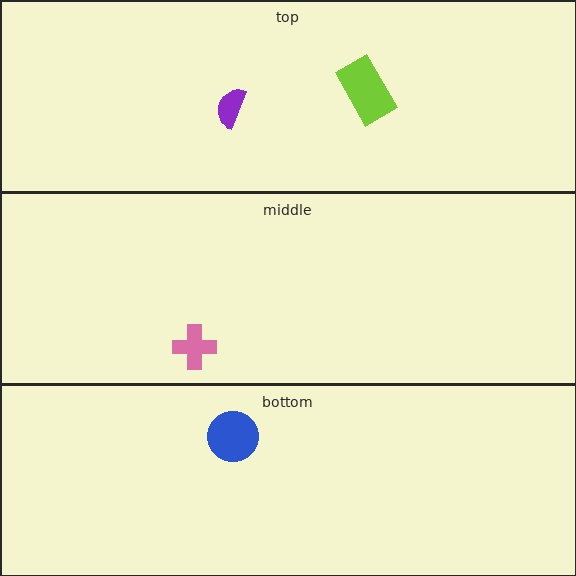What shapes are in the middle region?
The pink cross.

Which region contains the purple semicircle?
The top region.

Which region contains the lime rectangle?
The top region.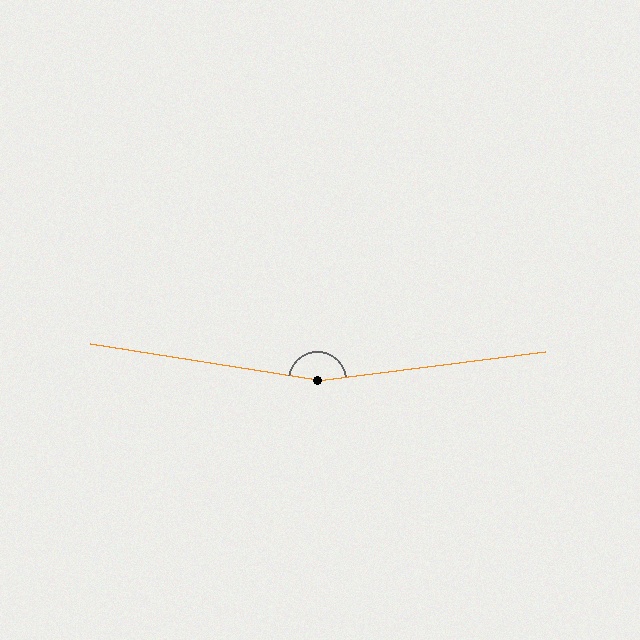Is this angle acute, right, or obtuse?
It is obtuse.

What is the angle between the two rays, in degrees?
Approximately 164 degrees.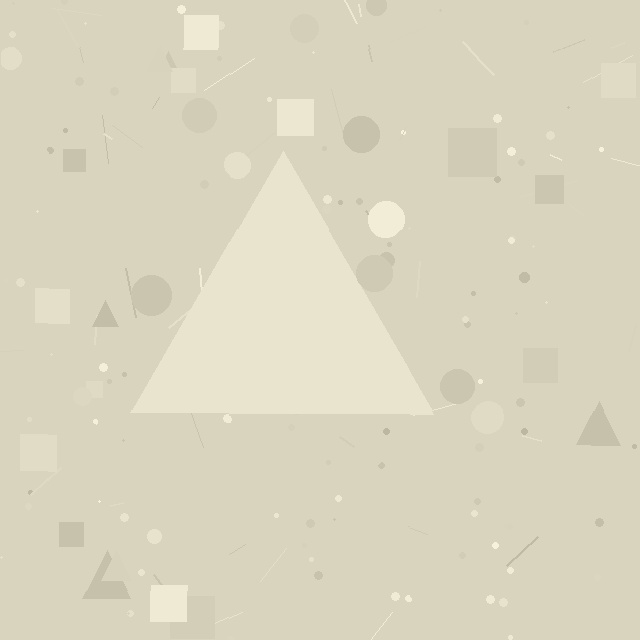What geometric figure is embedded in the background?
A triangle is embedded in the background.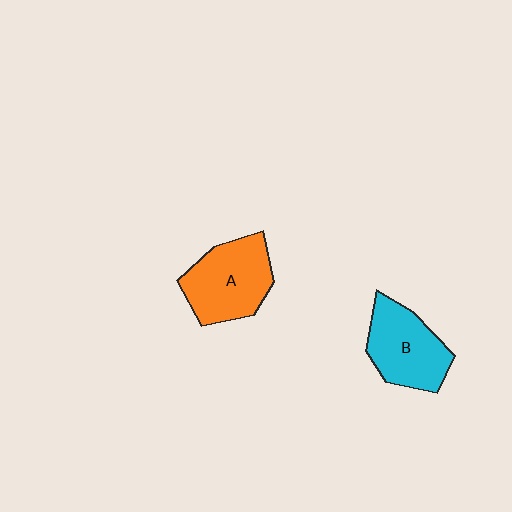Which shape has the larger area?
Shape A (orange).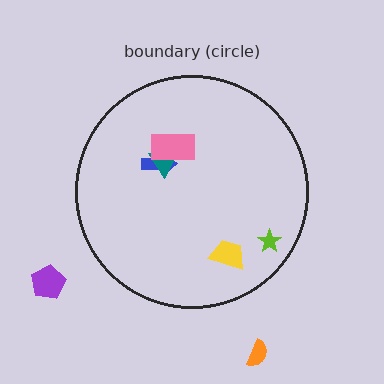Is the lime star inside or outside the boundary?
Inside.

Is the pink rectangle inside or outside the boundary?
Inside.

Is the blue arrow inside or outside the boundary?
Inside.